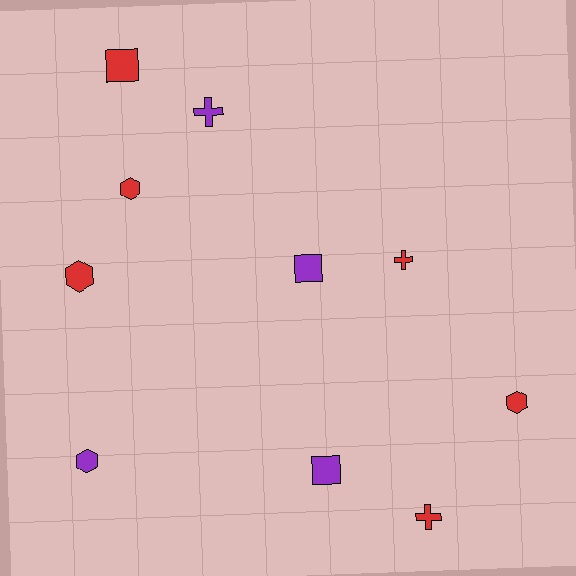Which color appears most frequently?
Red, with 6 objects.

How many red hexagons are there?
There are 3 red hexagons.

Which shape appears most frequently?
Hexagon, with 4 objects.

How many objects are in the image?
There are 10 objects.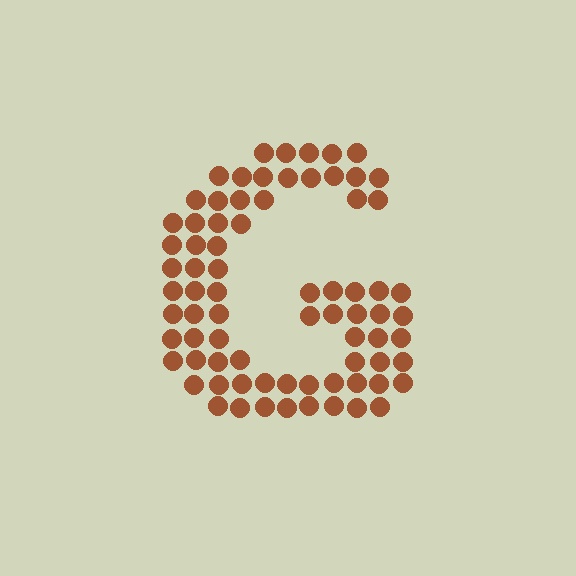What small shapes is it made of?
It is made of small circles.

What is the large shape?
The large shape is the letter G.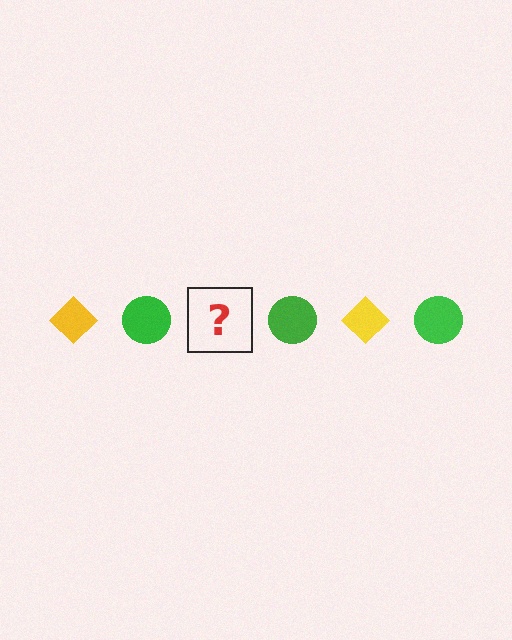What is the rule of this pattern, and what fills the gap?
The rule is that the pattern alternates between yellow diamond and green circle. The gap should be filled with a yellow diamond.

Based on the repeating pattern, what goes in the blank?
The blank should be a yellow diamond.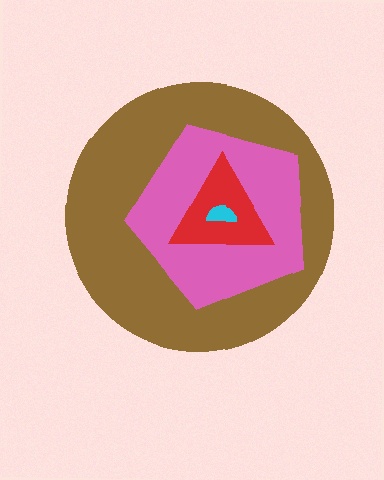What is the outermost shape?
The brown circle.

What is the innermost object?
The cyan semicircle.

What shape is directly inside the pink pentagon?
The red triangle.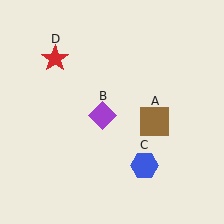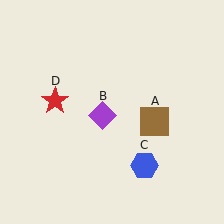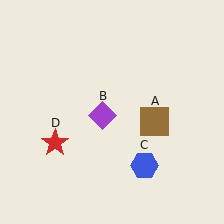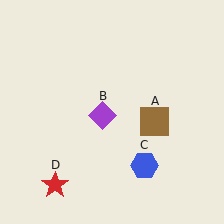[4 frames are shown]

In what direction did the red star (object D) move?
The red star (object D) moved down.